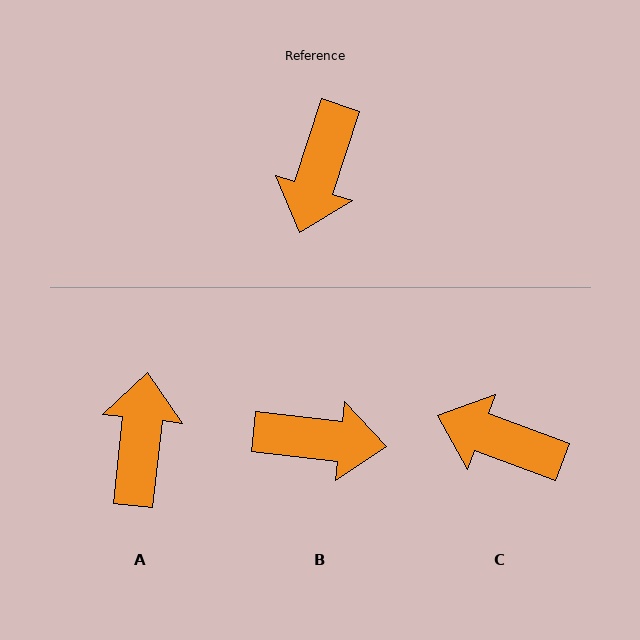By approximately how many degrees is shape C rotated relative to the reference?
Approximately 92 degrees clockwise.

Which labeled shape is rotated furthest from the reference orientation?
A, about 168 degrees away.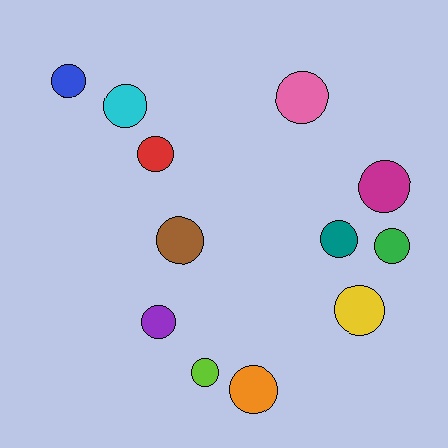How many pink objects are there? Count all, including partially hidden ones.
There is 1 pink object.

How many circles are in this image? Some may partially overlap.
There are 12 circles.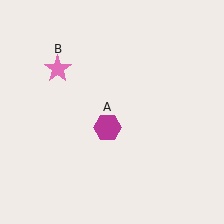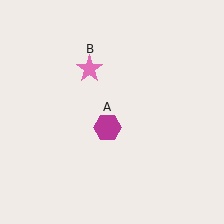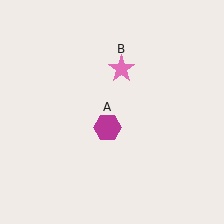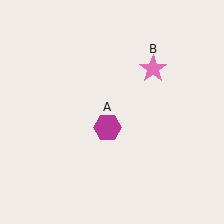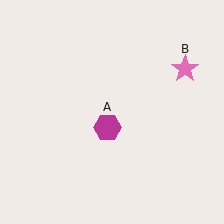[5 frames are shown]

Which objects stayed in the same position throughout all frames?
Magenta hexagon (object A) remained stationary.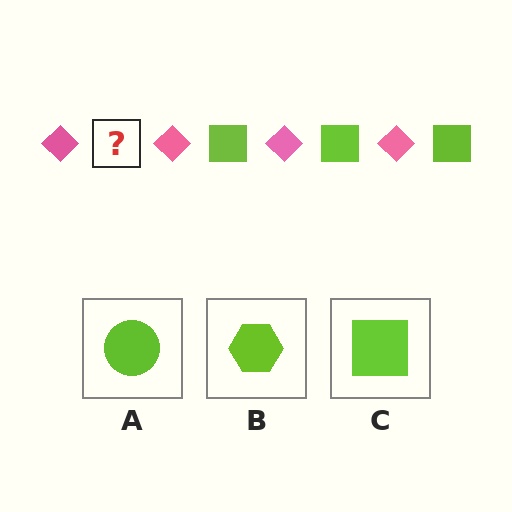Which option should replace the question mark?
Option C.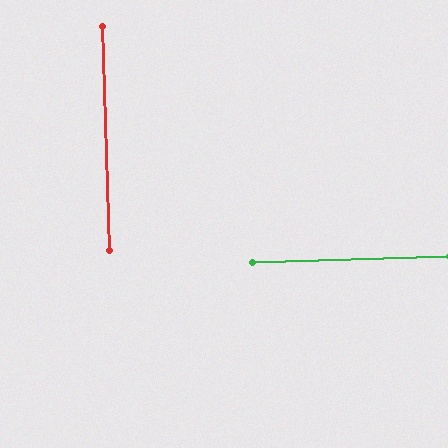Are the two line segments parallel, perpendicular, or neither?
Perpendicular — they meet at approximately 90°.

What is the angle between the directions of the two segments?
Approximately 90 degrees.